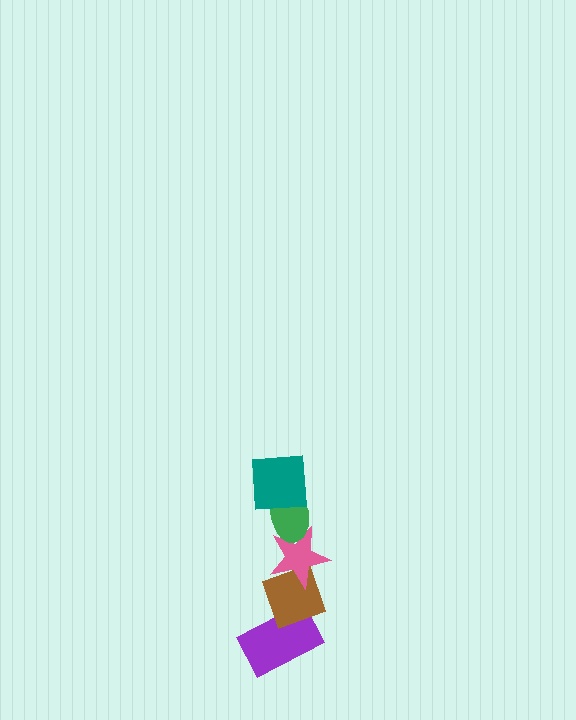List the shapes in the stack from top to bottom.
From top to bottom: the teal square, the green ellipse, the pink star, the brown diamond, the purple rectangle.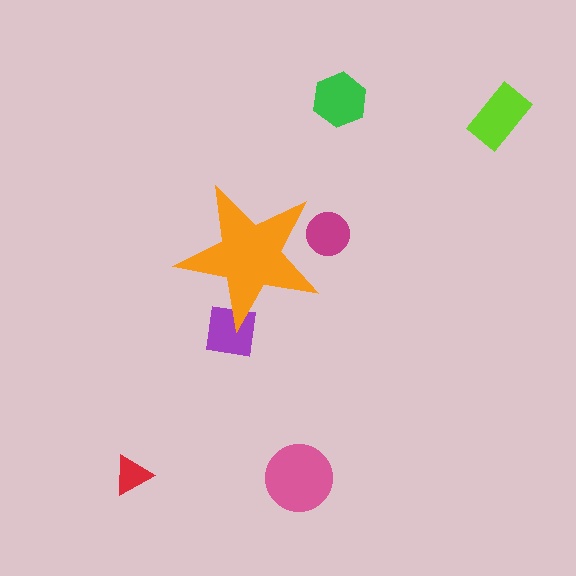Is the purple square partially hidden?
Yes, the purple square is partially hidden behind the orange star.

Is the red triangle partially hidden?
No, the red triangle is fully visible.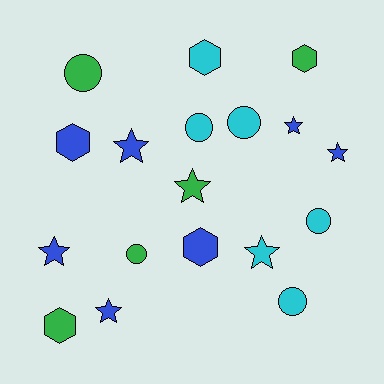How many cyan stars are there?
There is 1 cyan star.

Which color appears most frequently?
Blue, with 7 objects.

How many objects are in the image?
There are 18 objects.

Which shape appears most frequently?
Star, with 7 objects.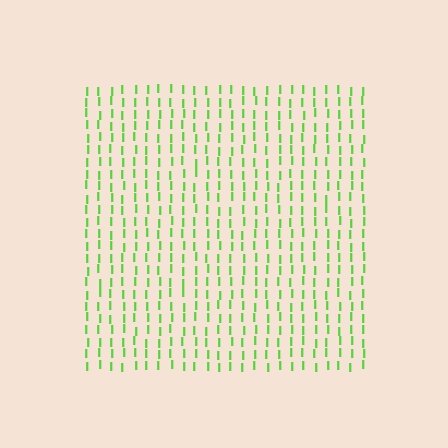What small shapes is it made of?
It is made of small letter I's.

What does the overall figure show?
The overall figure shows a square.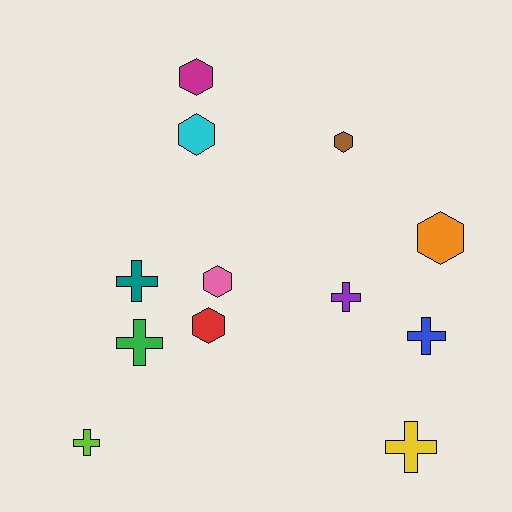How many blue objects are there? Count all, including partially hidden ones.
There is 1 blue object.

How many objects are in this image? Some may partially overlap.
There are 12 objects.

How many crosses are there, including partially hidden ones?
There are 6 crosses.